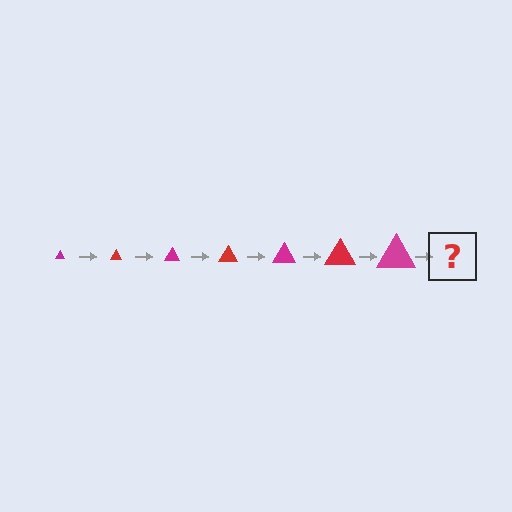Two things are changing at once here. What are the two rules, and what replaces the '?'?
The two rules are that the triangle grows larger each step and the color cycles through magenta and red. The '?' should be a red triangle, larger than the previous one.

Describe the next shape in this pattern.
It should be a red triangle, larger than the previous one.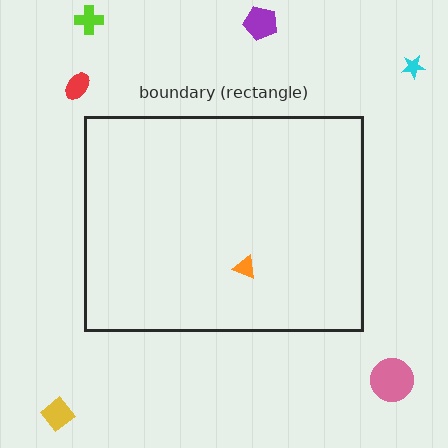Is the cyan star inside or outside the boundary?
Outside.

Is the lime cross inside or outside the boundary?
Outside.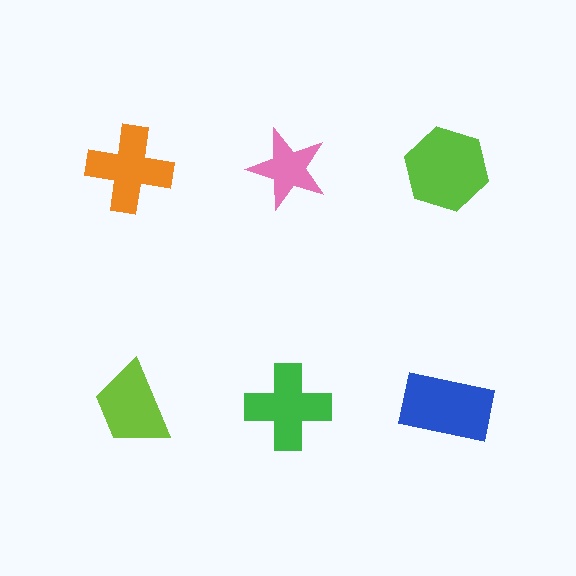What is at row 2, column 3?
A blue rectangle.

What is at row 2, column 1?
A lime trapezoid.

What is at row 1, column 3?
A lime hexagon.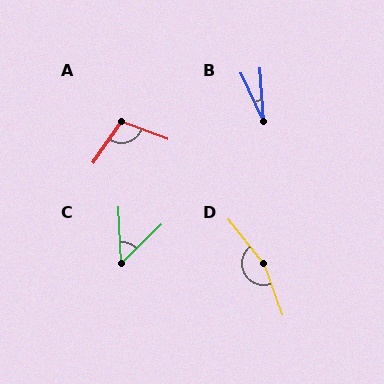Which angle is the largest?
D, at approximately 162 degrees.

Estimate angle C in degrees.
Approximately 49 degrees.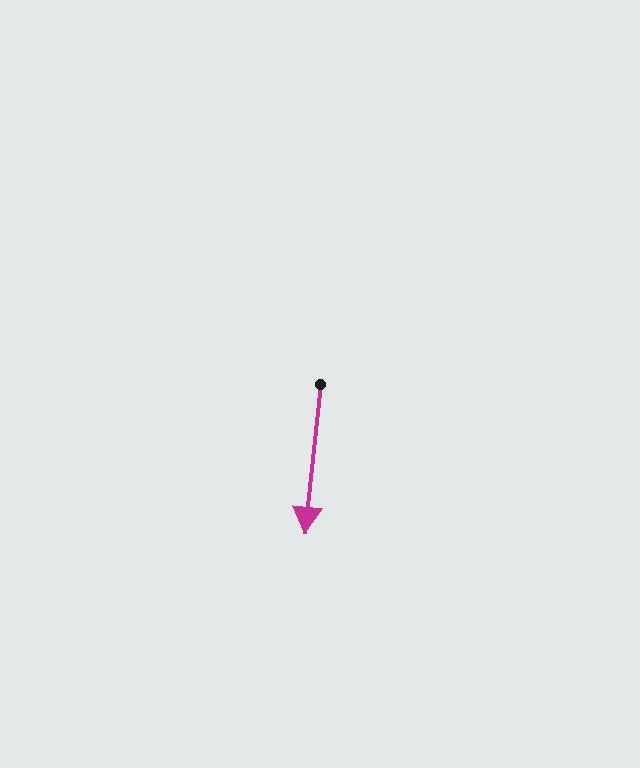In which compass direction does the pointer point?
South.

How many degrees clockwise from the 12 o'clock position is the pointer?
Approximately 186 degrees.